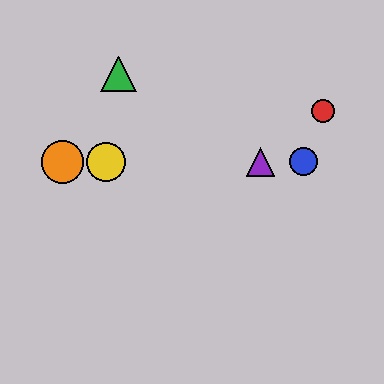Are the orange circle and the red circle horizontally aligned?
No, the orange circle is at y≈162 and the red circle is at y≈111.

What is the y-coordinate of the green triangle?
The green triangle is at y≈74.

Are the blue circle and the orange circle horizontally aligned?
Yes, both are at y≈162.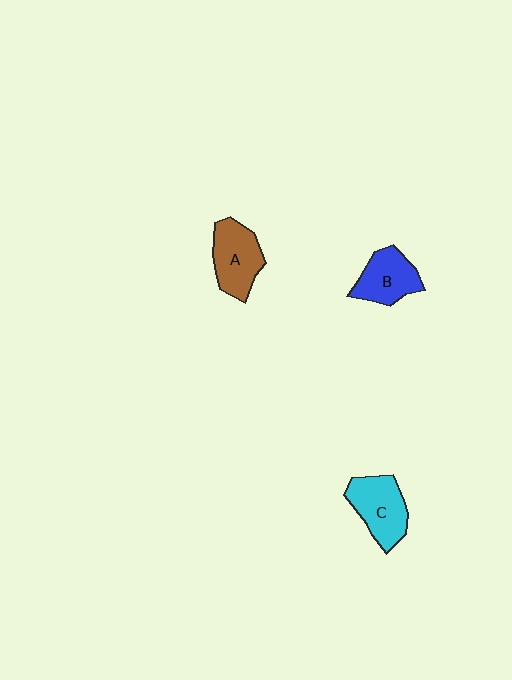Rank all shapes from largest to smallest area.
From largest to smallest: C (cyan), A (brown), B (blue).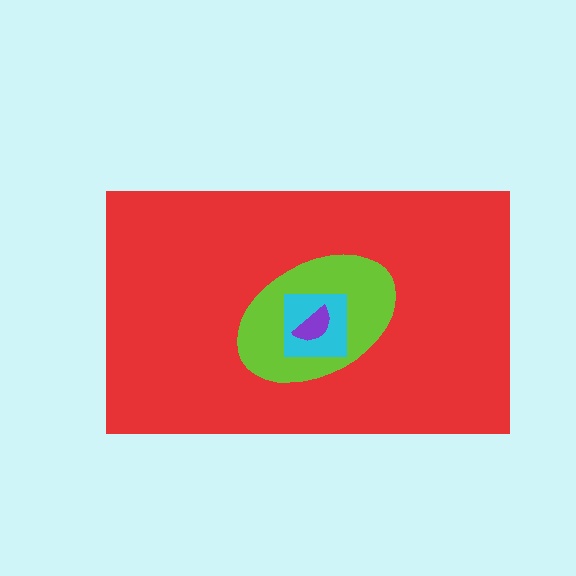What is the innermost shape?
The purple semicircle.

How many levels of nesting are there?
4.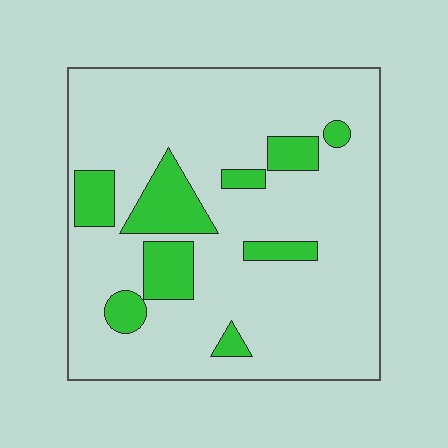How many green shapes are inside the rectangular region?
9.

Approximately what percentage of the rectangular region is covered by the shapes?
Approximately 15%.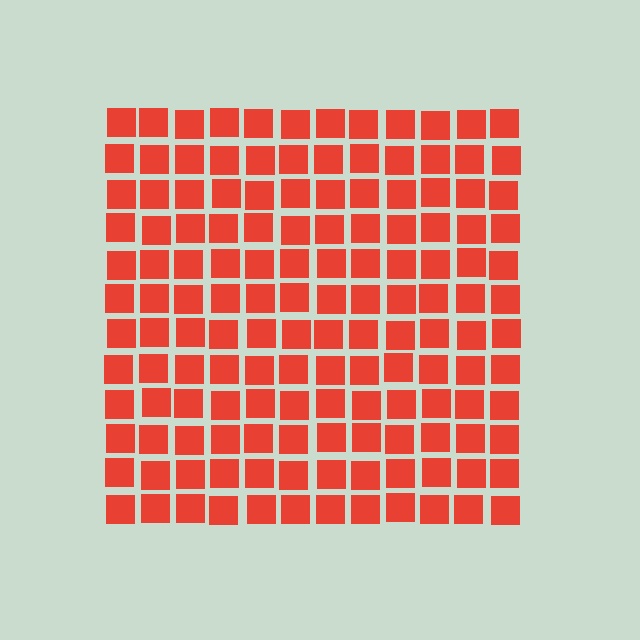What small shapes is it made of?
It is made of small squares.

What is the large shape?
The large shape is a square.